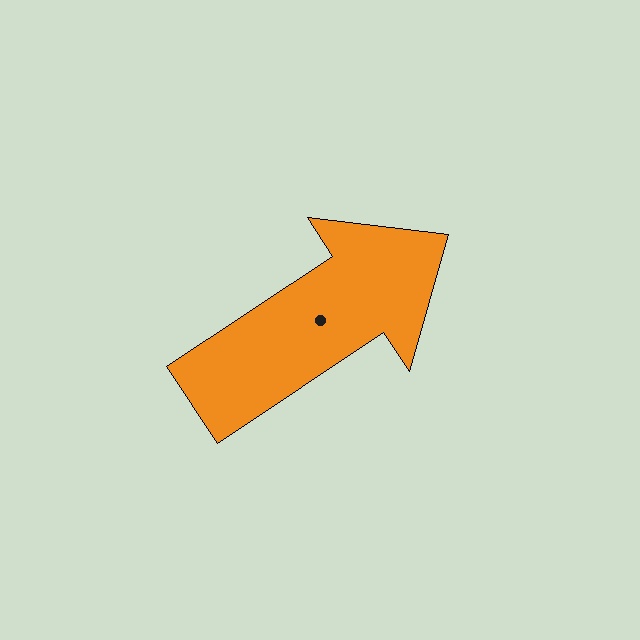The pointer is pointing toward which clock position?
Roughly 2 o'clock.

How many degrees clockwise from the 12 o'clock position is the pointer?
Approximately 56 degrees.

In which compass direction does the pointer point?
Northeast.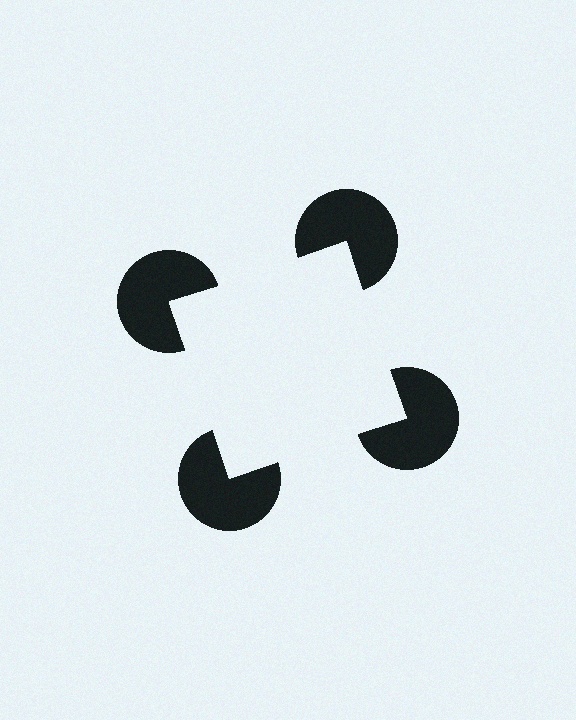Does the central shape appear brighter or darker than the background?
It typically appears slightly brighter than the background, even though no actual brightness change is drawn.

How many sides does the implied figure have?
4 sides.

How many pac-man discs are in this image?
There are 4 — one at each vertex of the illusory square.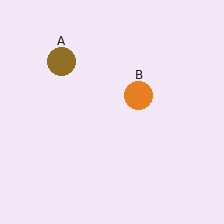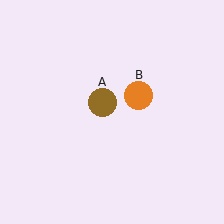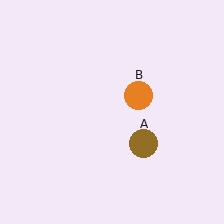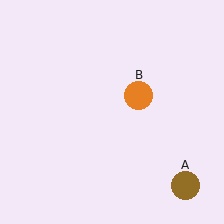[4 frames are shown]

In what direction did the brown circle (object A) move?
The brown circle (object A) moved down and to the right.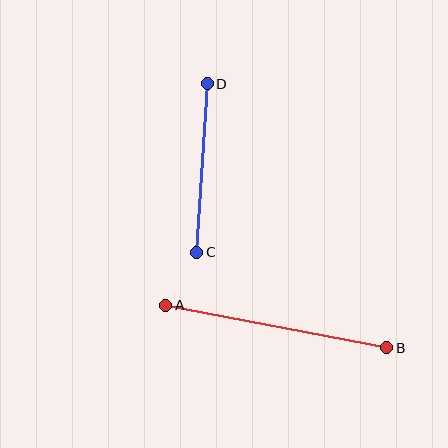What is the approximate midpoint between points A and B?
The midpoint is at approximately (276, 326) pixels.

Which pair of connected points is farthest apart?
Points A and B are farthest apart.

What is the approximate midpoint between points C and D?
The midpoint is at approximately (202, 168) pixels.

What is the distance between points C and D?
The distance is approximately 169 pixels.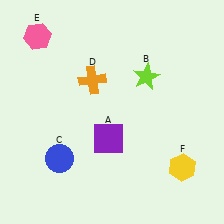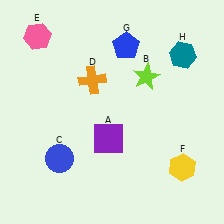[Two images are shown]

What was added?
A blue pentagon (G), a teal hexagon (H) were added in Image 2.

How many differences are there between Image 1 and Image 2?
There are 2 differences between the two images.